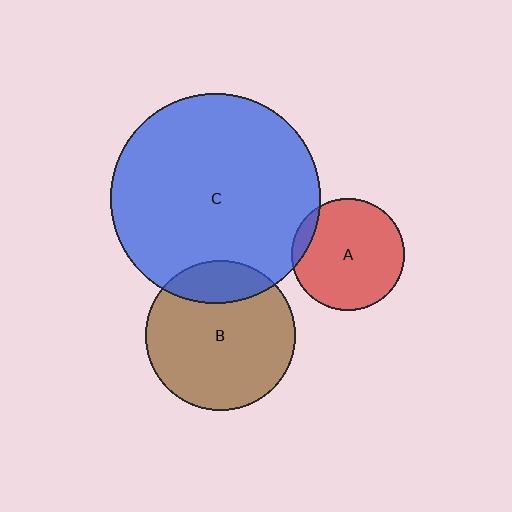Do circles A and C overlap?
Yes.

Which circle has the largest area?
Circle C (blue).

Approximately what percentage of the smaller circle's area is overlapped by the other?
Approximately 10%.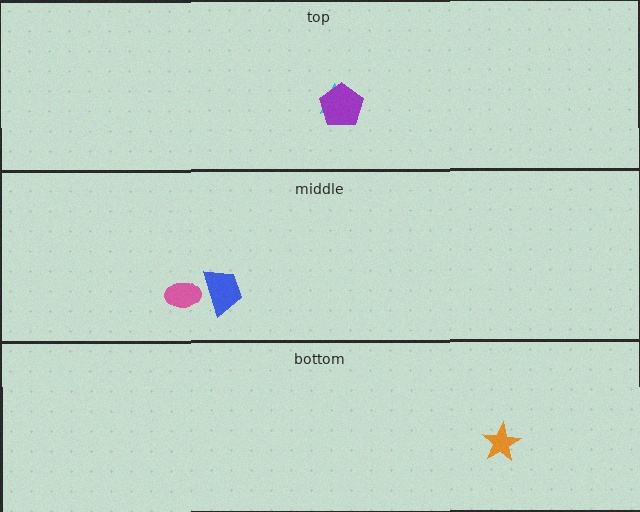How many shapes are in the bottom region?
1.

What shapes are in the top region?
The cyan triangle, the purple pentagon.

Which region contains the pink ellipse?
The middle region.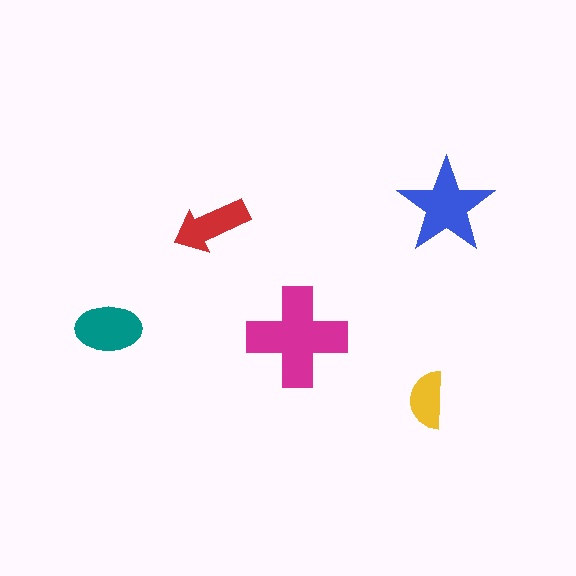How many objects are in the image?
There are 5 objects in the image.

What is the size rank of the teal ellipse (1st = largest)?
3rd.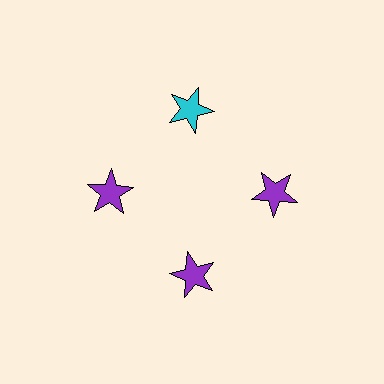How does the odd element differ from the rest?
It has a different color: cyan instead of purple.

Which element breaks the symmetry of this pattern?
The cyan star at roughly the 12 o'clock position breaks the symmetry. All other shapes are purple stars.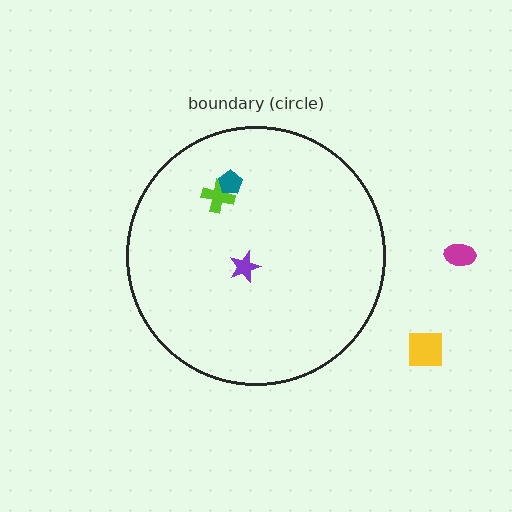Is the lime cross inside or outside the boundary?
Inside.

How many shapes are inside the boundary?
3 inside, 2 outside.